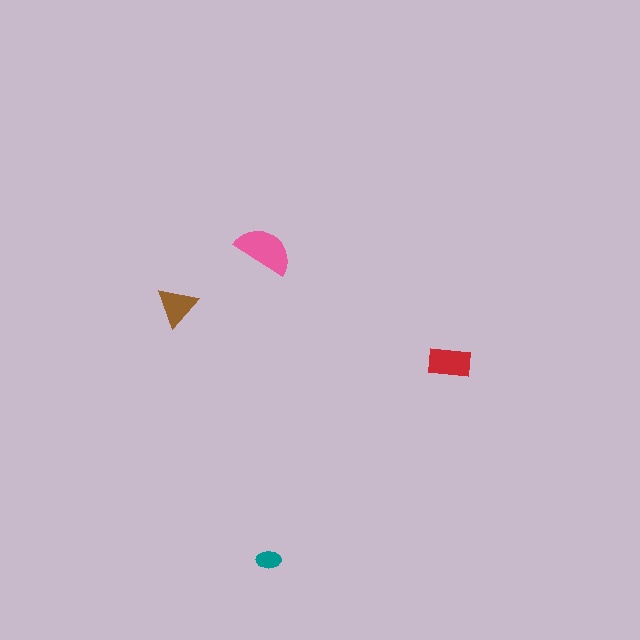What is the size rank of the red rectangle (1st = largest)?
2nd.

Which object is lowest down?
The teal ellipse is bottommost.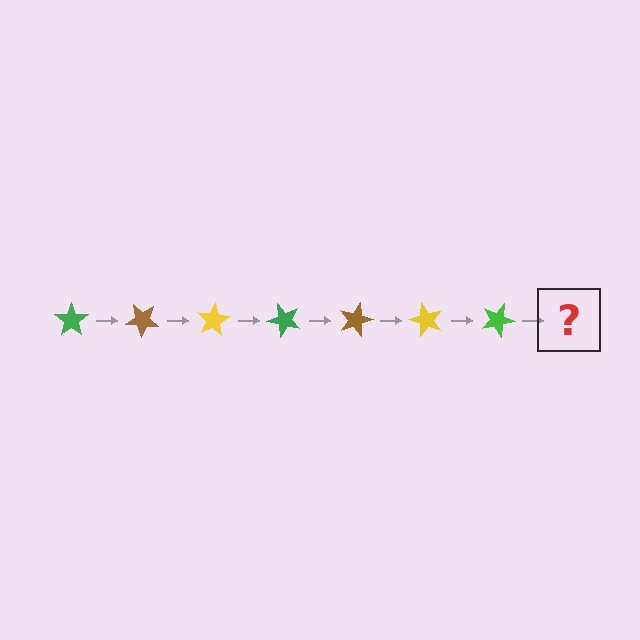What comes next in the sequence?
The next element should be a brown star, rotated 280 degrees from the start.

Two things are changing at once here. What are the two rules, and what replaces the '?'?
The two rules are that it rotates 40 degrees each step and the color cycles through green, brown, and yellow. The '?' should be a brown star, rotated 280 degrees from the start.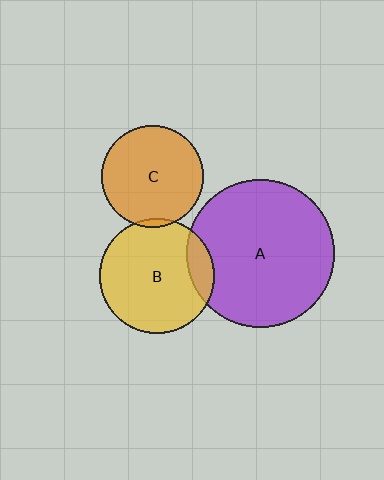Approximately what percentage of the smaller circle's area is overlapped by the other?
Approximately 15%.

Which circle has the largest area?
Circle A (purple).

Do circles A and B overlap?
Yes.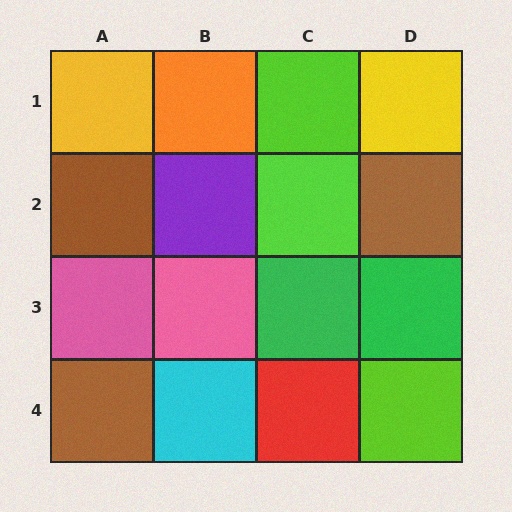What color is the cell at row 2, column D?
Brown.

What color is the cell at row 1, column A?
Yellow.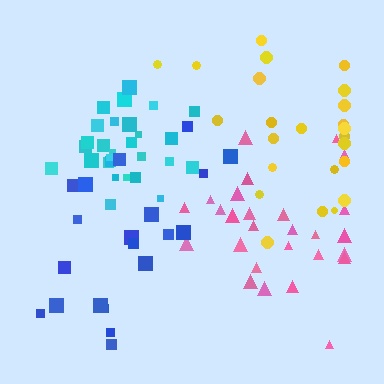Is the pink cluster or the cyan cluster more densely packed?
Cyan.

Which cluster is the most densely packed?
Cyan.